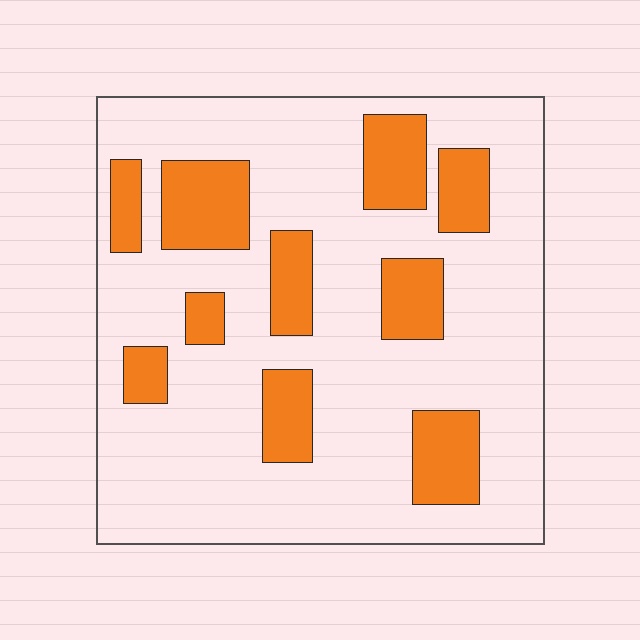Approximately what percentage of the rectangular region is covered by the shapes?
Approximately 25%.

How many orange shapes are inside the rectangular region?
10.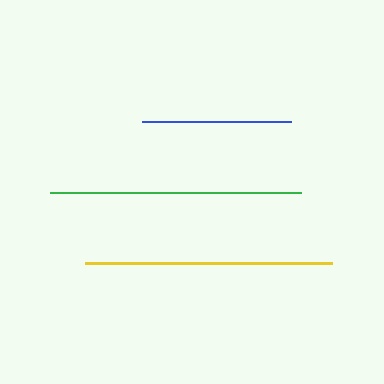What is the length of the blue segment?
The blue segment is approximately 149 pixels long.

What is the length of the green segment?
The green segment is approximately 251 pixels long.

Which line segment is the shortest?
The blue line is the shortest at approximately 149 pixels.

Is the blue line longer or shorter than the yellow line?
The yellow line is longer than the blue line.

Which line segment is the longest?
The green line is the longest at approximately 251 pixels.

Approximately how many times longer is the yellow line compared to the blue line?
The yellow line is approximately 1.7 times the length of the blue line.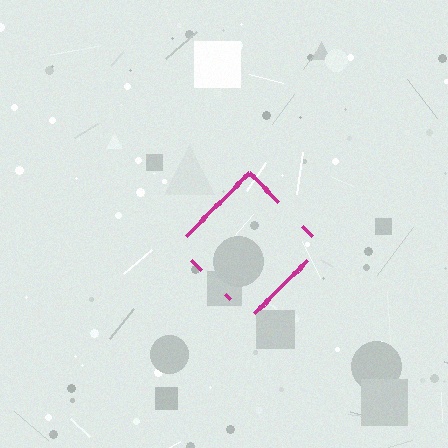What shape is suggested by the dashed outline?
The dashed outline suggests a diamond.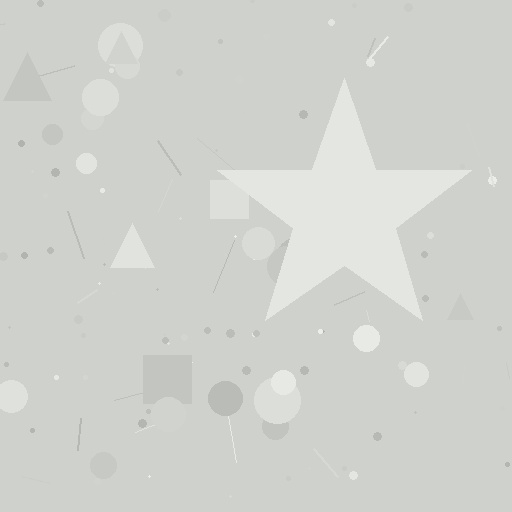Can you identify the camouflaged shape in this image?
The camouflaged shape is a star.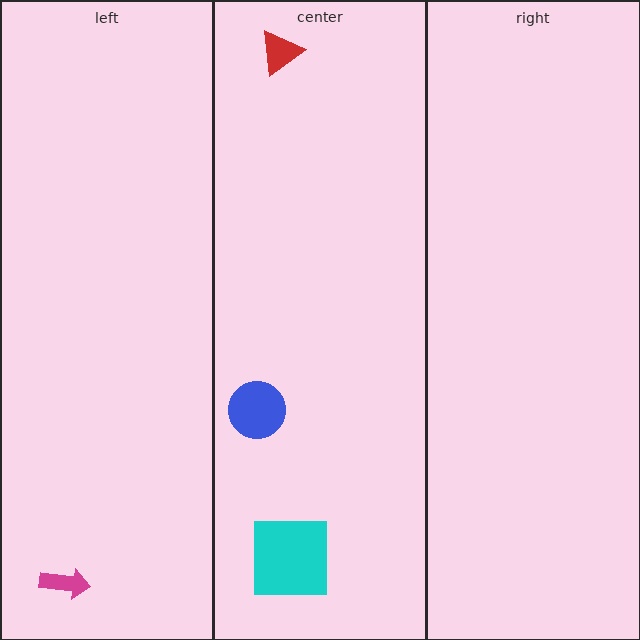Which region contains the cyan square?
The center region.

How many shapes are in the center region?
3.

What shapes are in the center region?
The red triangle, the blue circle, the cyan square.